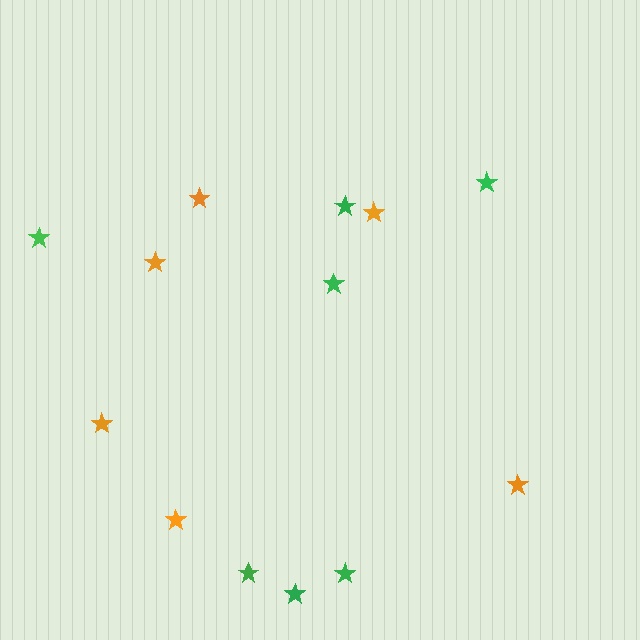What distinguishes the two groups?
There are 2 groups: one group of orange stars (6) and one group of green stars (7).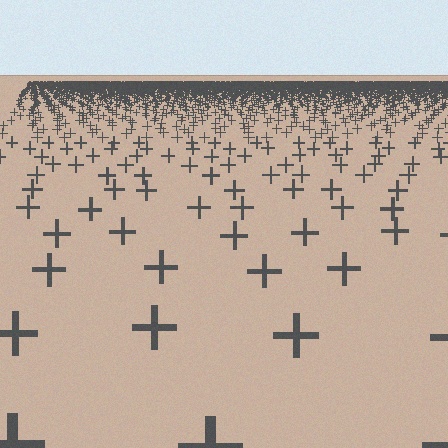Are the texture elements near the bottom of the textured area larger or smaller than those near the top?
Larger. Near the bottom, elements are closer to the viewer and appear at a bigger on-screen size.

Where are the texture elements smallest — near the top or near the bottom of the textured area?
Near the top.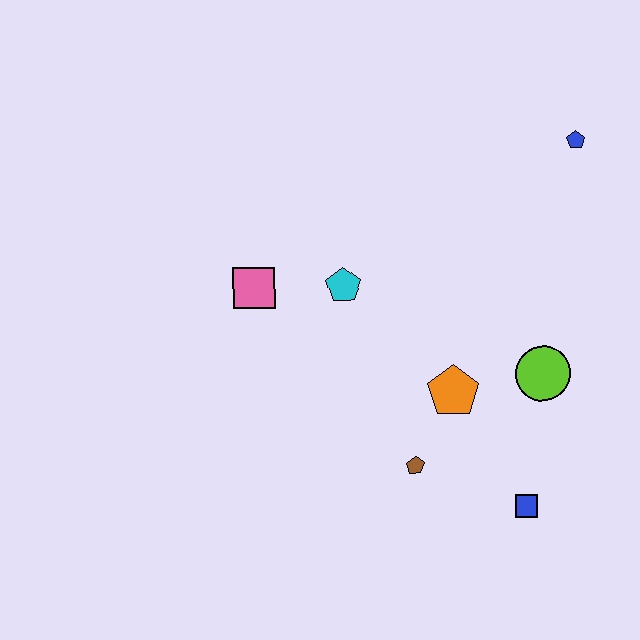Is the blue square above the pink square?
No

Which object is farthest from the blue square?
The blue pentagon is farthest from the blue square.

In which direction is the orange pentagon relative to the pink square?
The orange pentagon is to the right of the pink square.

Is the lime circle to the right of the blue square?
Yes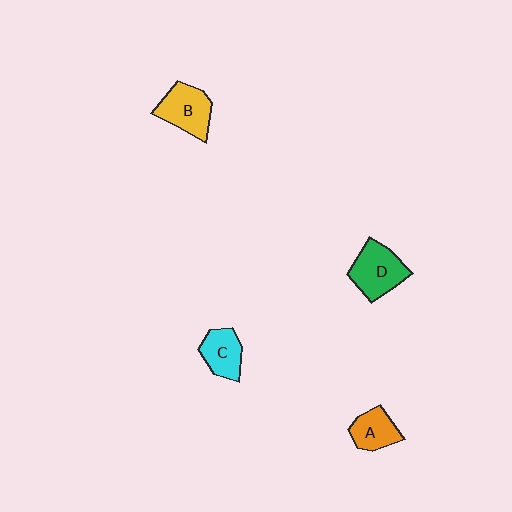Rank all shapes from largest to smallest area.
From largest to smallest: D (green), B (yellow), C (cyan), A (orange).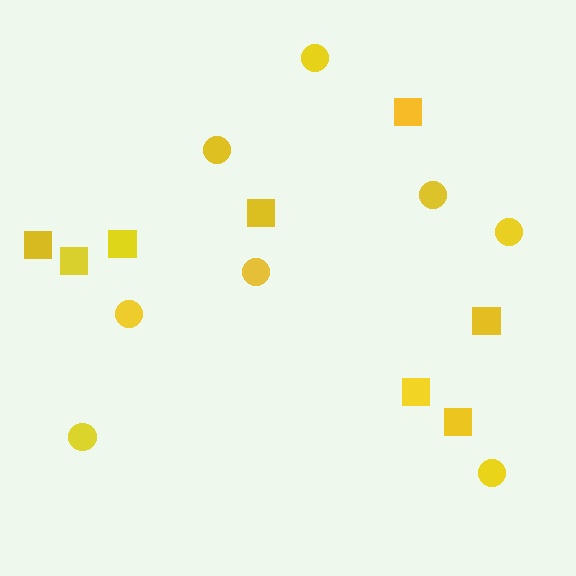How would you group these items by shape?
There are 2 groups: one group of circles (8) and one group of squares (8).